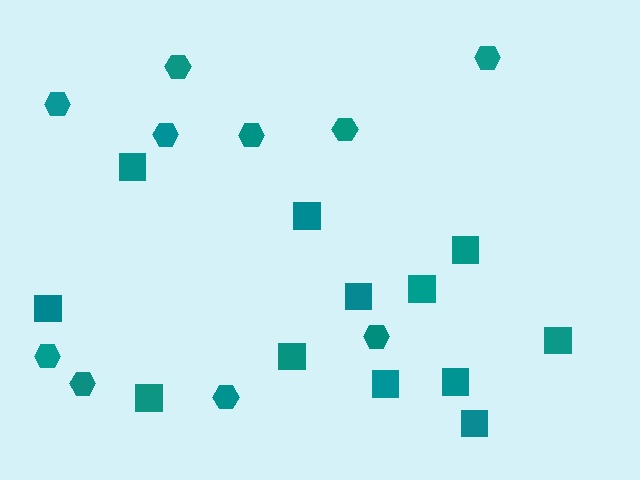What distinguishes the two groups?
There are 2 groups: one group of hexagons (10) and one group of squares (12).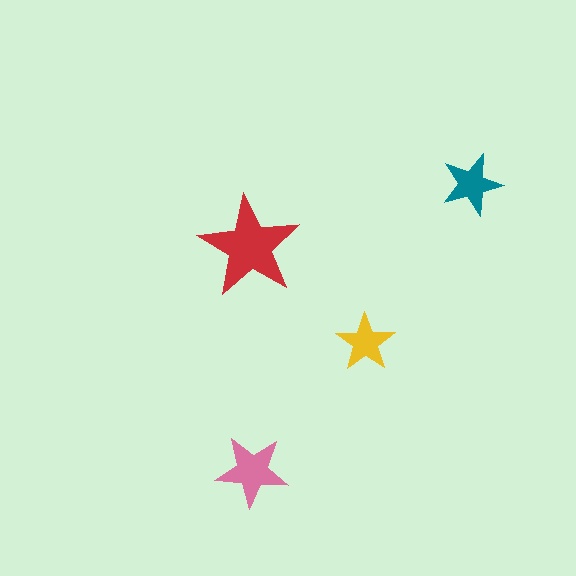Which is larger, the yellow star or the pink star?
The pink one.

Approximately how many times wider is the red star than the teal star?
About 1.5 times wider.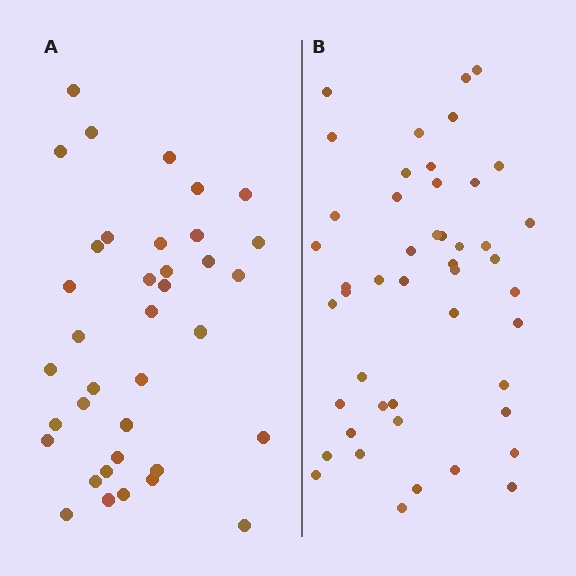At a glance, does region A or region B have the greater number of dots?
Region B (the right region) has more dots.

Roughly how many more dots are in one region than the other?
Region B has roughly 10 or so more dots than region A.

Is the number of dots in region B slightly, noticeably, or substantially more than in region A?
Region B has noticeably more, but not dramatically so. The ratio is roughly 1.3 to 1.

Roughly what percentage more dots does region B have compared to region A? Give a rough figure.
About 25% more.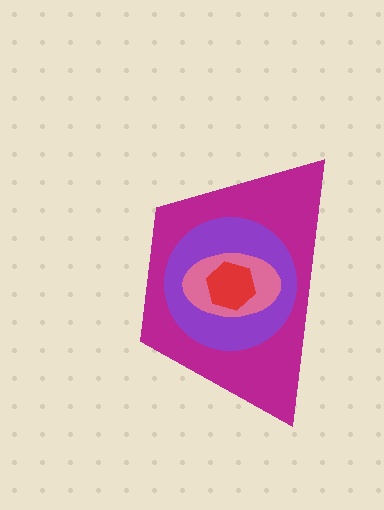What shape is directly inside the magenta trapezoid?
The purple circle.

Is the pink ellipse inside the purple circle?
Yes.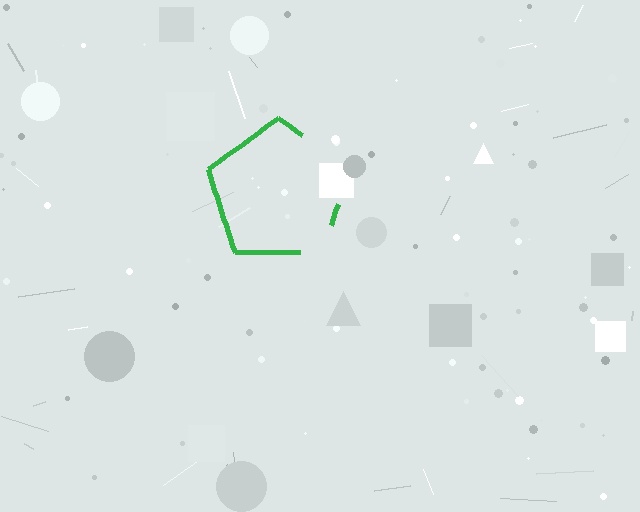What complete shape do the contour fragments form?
The contour fragments form a pentagon.